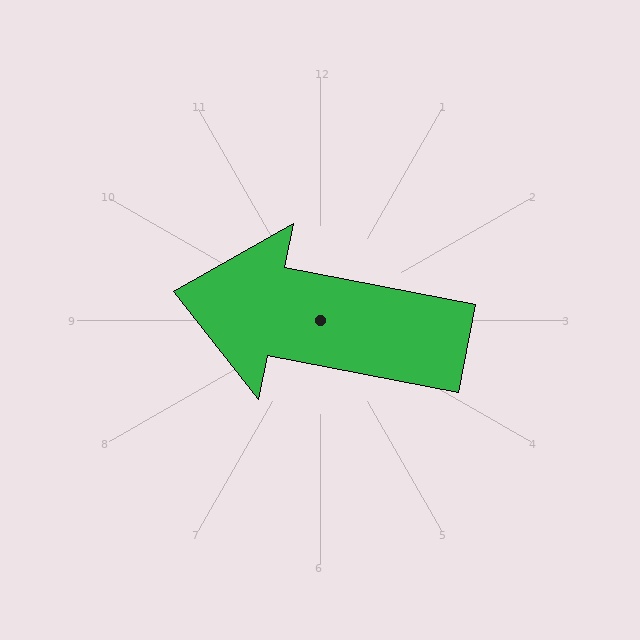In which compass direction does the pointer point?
West.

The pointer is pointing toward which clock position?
Roughly 9 o'clock.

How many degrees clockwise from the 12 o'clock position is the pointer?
Approximately 281 degrees.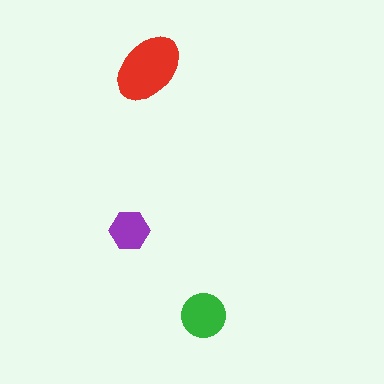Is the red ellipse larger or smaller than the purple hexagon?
Larger.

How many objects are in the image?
There are 3 objects in the image.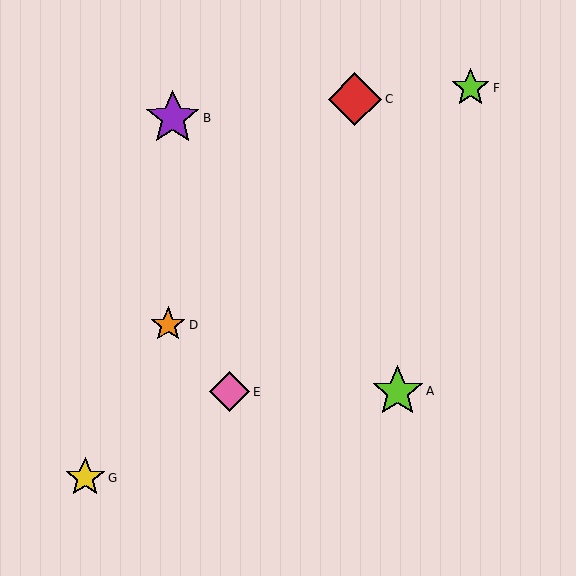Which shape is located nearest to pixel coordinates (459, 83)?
The lime star (labeled F) at (471, 88) is nearest to that location.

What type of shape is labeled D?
Shape D is an orange star.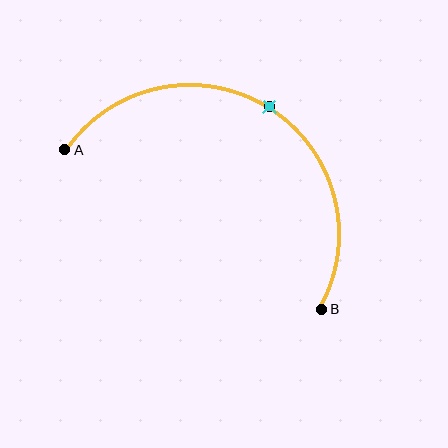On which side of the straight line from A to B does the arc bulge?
The arc bulges above the straight line connecting A and B.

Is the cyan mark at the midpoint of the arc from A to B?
Yes. The cyan mark lies on the arc at equal arc-length from both A and B — it is the arc midpoint.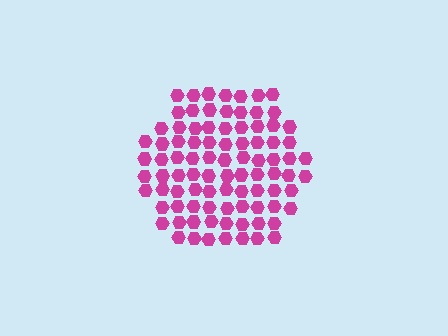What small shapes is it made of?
It is made of small hexagons.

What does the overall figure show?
The overall figure shows a hexagon.